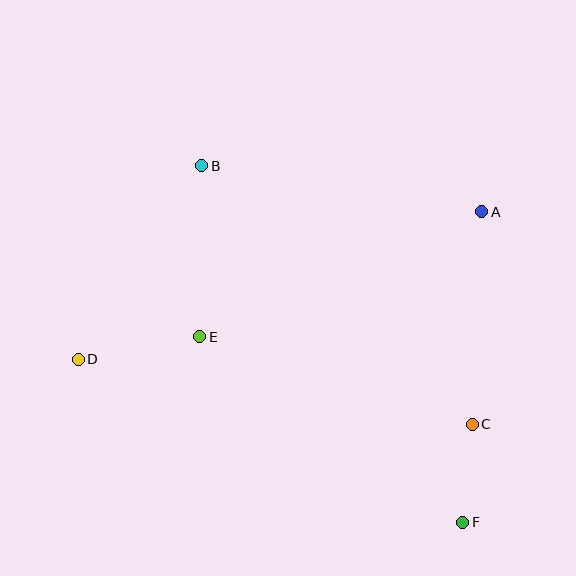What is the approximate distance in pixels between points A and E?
The distance between A and E is approximately 309 pixels.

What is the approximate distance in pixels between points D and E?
The distance between D and E is approximately 123 pixels.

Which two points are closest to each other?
Points C and F are closest to each other.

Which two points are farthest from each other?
Points B and F are farthest from each other.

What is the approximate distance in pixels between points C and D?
The distance between C and D is approximately 399 pixels.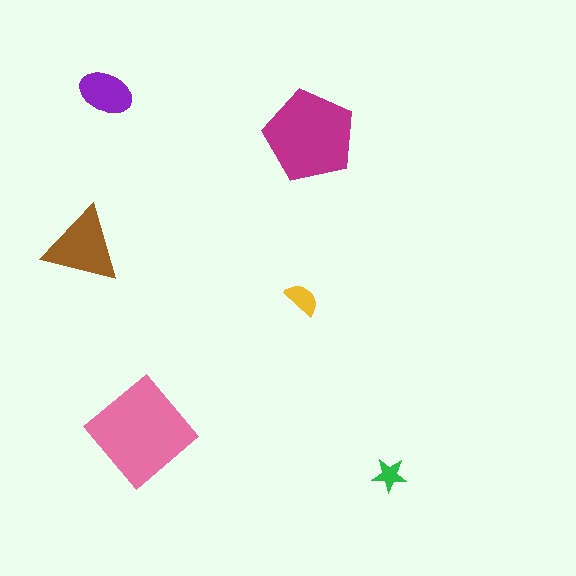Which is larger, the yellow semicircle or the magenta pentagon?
The magenta pentagon.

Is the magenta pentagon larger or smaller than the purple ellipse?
Larger.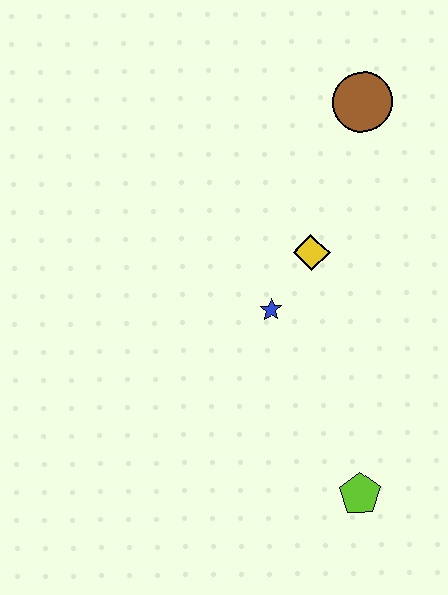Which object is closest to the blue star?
The yellow diamond is closest to the blue star.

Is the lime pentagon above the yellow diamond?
No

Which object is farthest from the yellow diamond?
The lime pentagon is farthest from the yellow diamond.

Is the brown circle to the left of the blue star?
No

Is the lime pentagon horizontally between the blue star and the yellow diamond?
No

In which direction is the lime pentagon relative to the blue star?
The lime pentagon is below the blue star.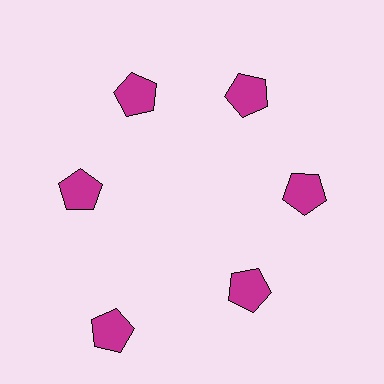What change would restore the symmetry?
The symmetry would be restored by moving it inward, back onto the ring so that all 6 pentagons sit at equal angles and equal distance from the center.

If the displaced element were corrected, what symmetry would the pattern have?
It would have 6-fold rotational symmetry — the pattern would map onto itself every 60 degrees.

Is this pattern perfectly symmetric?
No. The 6 magenta pentagons are arranged in a ring, but one element near the 7 o'clock position is pushed outward from the center, breaking the 6-fold rotational symmetry.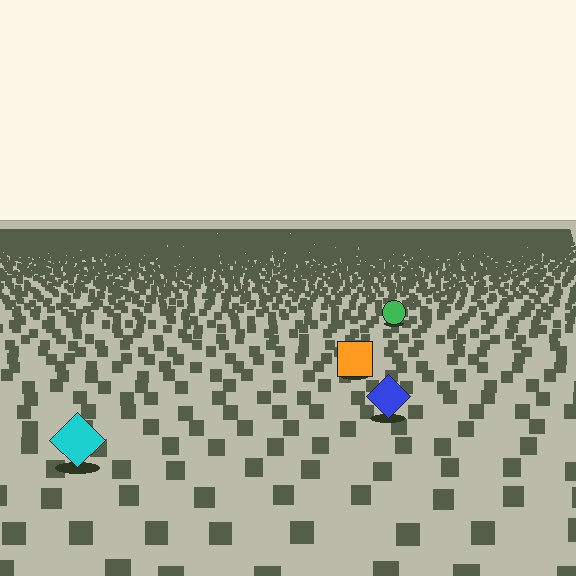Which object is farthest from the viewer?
The green circle is farthest from the viewer. It appears smaller and the ground texture around it is denser.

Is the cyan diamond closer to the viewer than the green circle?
Yes. The cyan diamond is closer — you can tell from the texture gradient: the ground texture is coarser near it.